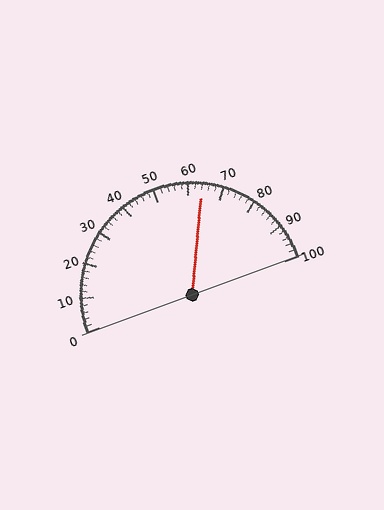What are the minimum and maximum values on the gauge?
The gauge ranges from 0 to 100.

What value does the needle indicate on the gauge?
The needle indicates approximately 64.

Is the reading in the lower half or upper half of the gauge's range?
The reading is in the upper half of the range (0 to 100).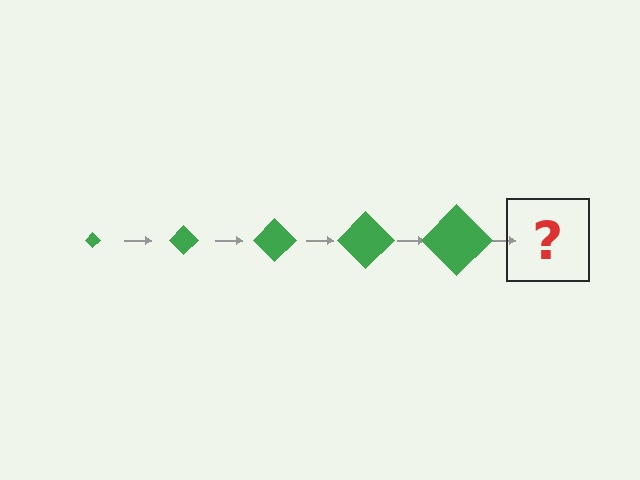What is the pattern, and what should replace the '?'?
The pattern is that the diamond gets progressively larger each step. The '?' should be a green diamond, larger than the previous one.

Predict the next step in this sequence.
The next step is a green diamond, larger than the previous one.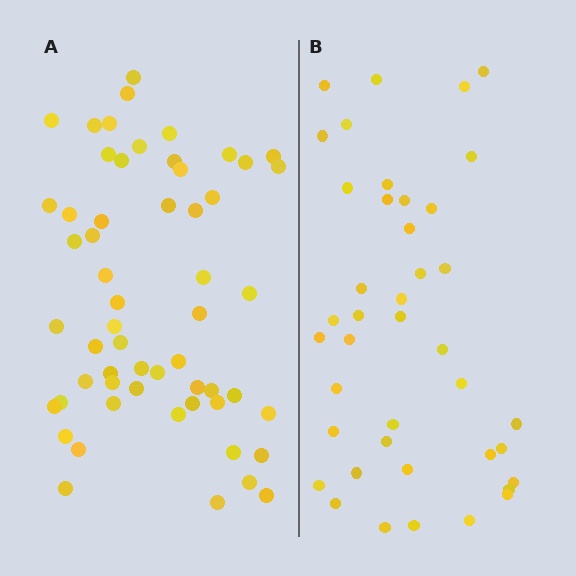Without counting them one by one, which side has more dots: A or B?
Region A (the left region) has more dots.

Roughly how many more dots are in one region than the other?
Region A has approximately 15 more dots than region B.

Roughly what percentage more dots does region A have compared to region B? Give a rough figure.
About 40% more.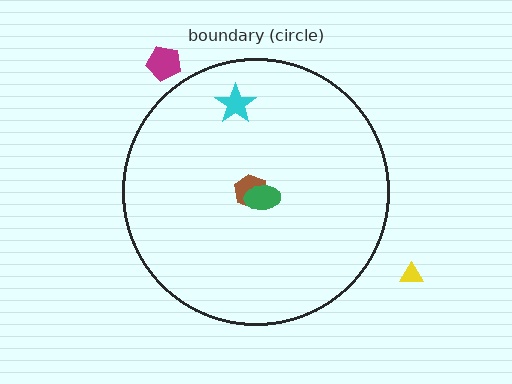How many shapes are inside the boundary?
3 inside, 2 outside.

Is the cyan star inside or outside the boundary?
Inside.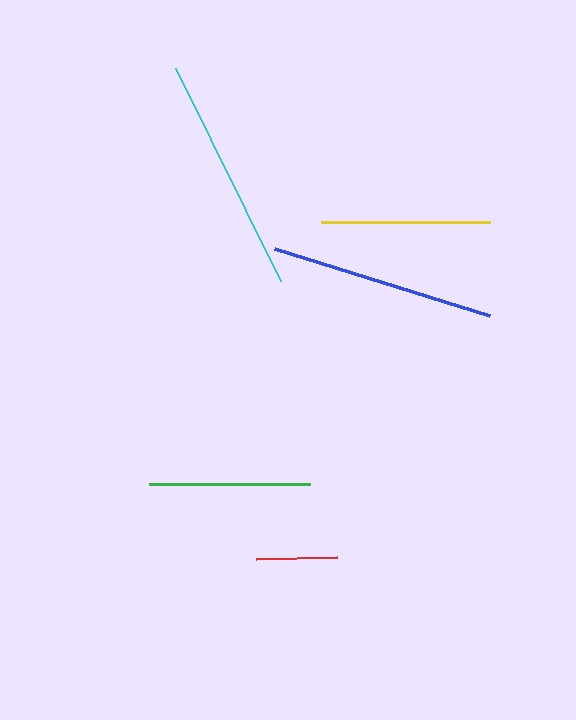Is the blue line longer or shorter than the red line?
The blue line is longer than the red line.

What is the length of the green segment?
The green segment is approximately 161 pixels long.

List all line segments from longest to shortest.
From longest to shortest: cyan, blue, yellow, green, red.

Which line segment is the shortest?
The red line is the shortest at approximately 81 pixels.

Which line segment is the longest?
The cyan line is the longest at approximately 238 pixels.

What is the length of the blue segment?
The blue segment is approximately 225 pixels long.